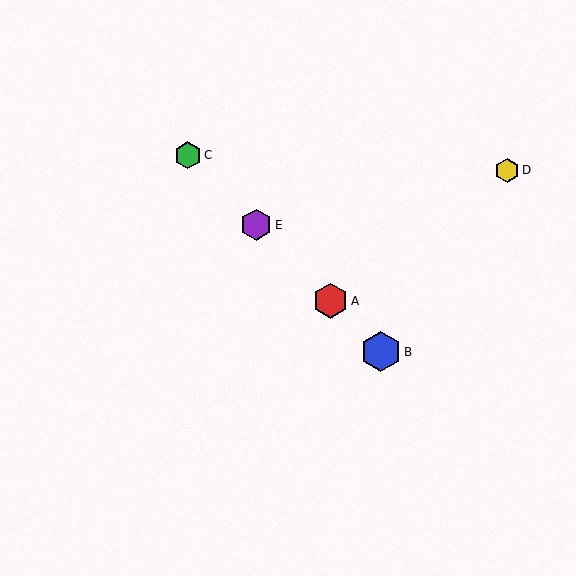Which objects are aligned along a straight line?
Objects A, B, C, E are aligned along a straight line.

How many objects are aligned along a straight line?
4 objects (A, B, C, E) are aligned along a straight line.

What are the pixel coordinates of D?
Object D is at (507, 170).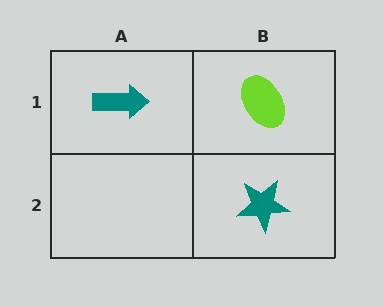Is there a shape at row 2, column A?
No, that cell is empty.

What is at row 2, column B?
A teal star.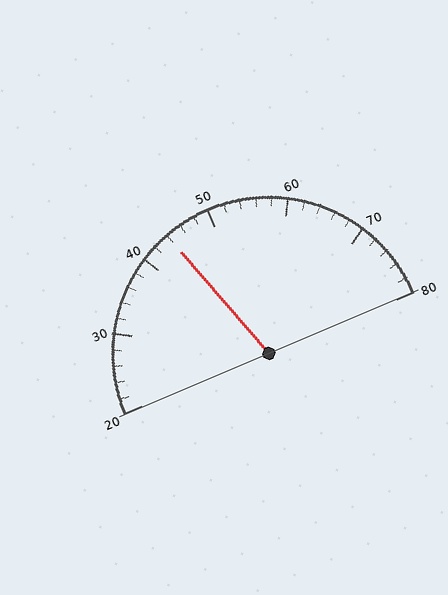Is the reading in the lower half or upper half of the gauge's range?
The reading is in the lower half of the range (20 to 80).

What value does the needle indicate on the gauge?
The needle indicates approximately 44.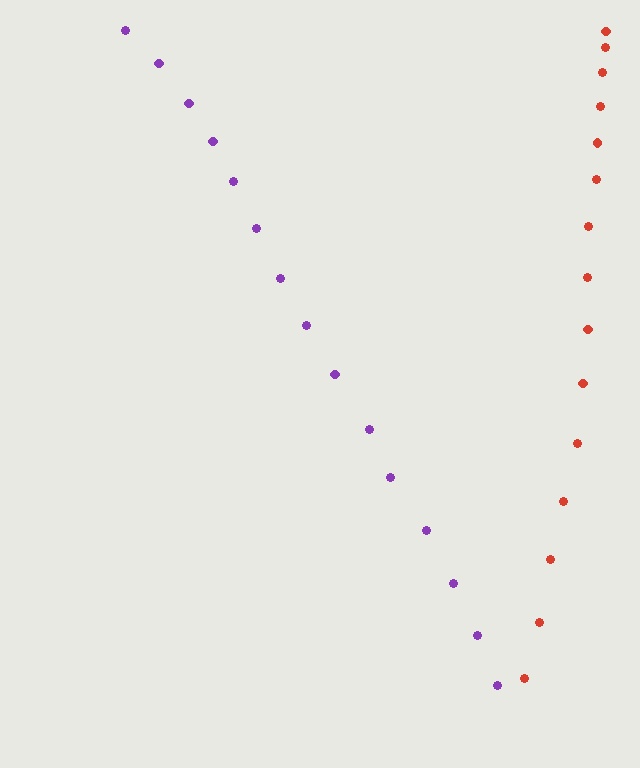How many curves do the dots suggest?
There are 2 distinct paths.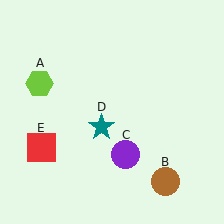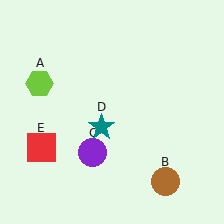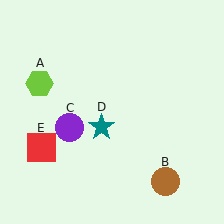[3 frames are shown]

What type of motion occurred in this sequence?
The purple circle (object C) rotated clockwise around the center of the scene.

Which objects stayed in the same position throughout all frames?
Lime hexagon (object A) and brown circle (object B) and teal star (object D) and red square (object E) remained stationary.